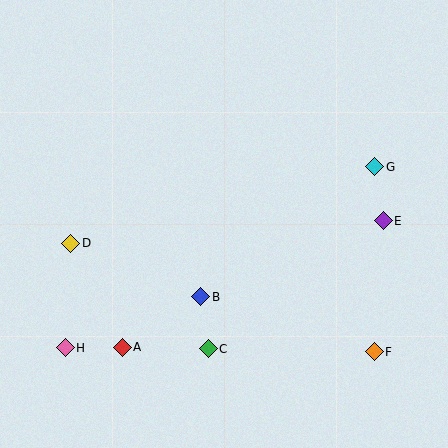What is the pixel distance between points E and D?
The distance between E and D is 313 pixels.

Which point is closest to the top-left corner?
Point D is closest to the top-left corner.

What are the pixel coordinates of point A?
Point A is at (122, 347).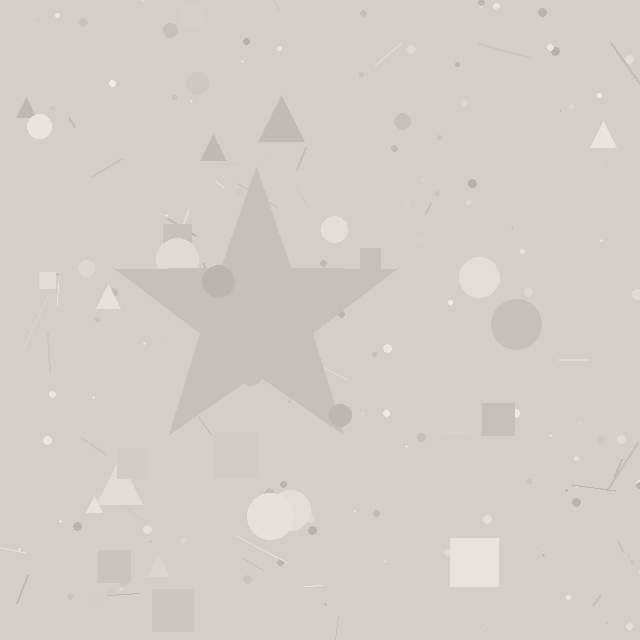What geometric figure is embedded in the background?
A star is embedded in the background.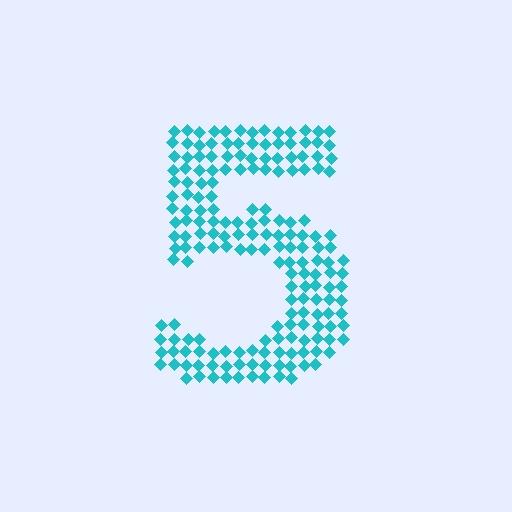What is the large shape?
The large shape is the digit 5.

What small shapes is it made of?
It is made of small diamonds.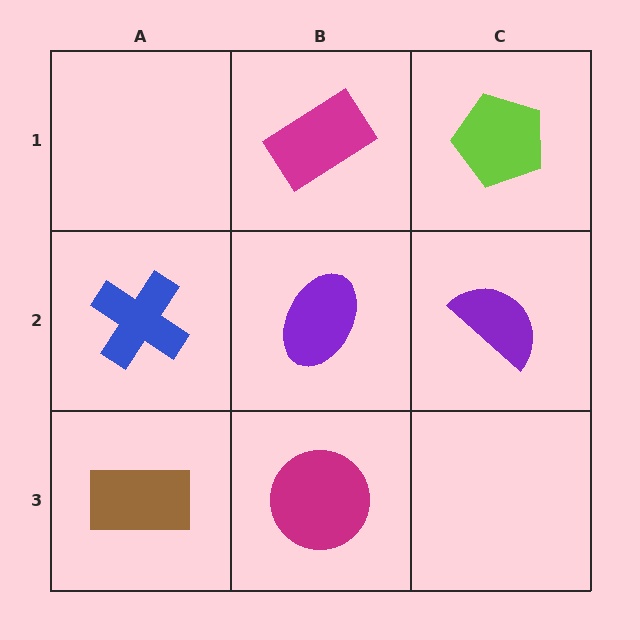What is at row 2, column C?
A purple semicircle.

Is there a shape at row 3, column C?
No, that cell is empty.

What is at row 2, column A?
A blue cross.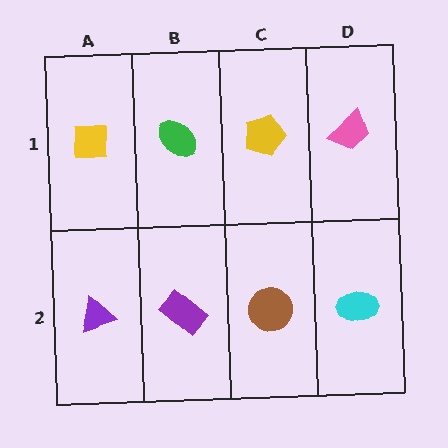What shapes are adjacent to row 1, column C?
A brown circle (row 2, column C), a green ellipse (row 1, column B), a pink trapezoid (row 1, column D).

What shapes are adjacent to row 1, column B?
A purple rectangle (row 2, column B), a yellow square (row 1, column A), a yellow pentagon (row 1, column C).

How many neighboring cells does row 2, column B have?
3.